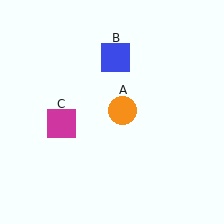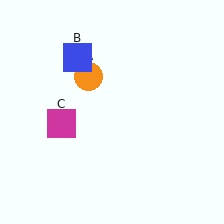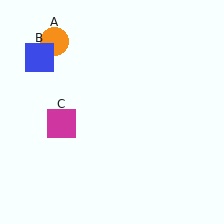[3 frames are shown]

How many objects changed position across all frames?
2 objects changed position: orange circle (object A), blue square (object B).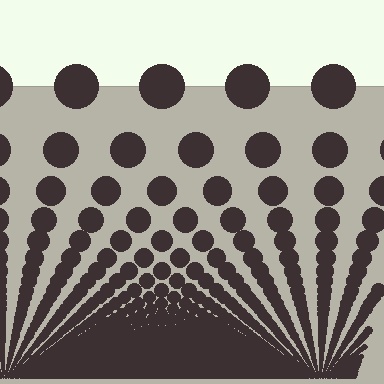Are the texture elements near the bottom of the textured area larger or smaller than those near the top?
Smaller. The gradient is inverted — elements near the bottom are smaller and denser.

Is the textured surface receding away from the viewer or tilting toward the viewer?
The surface appears to tilt toward the viewer. Texture elements get larger and sparser toward the top.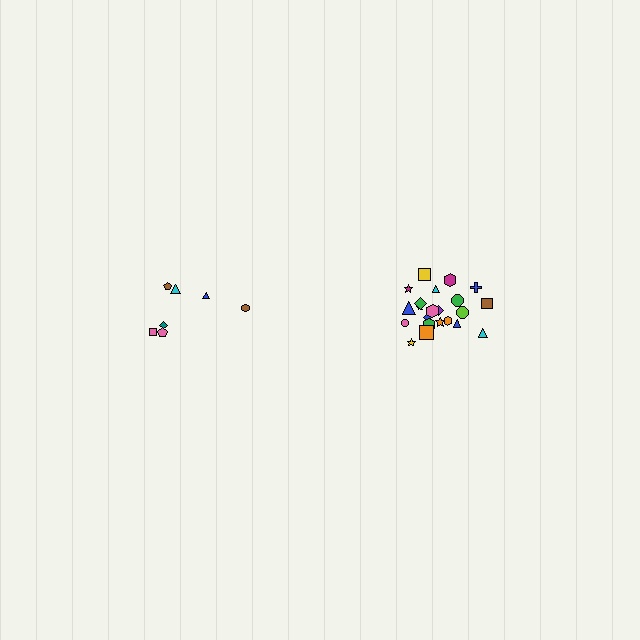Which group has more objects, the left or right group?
The right group.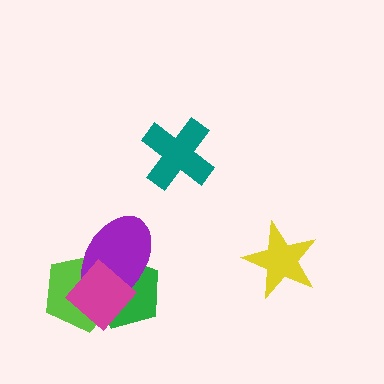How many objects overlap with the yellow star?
0 objects overlap with the yellow star.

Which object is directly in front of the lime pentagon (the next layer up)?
The purple ellipse is directly in front of the lime pentagon.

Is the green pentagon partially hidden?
Yes, it is partially covered by another shape.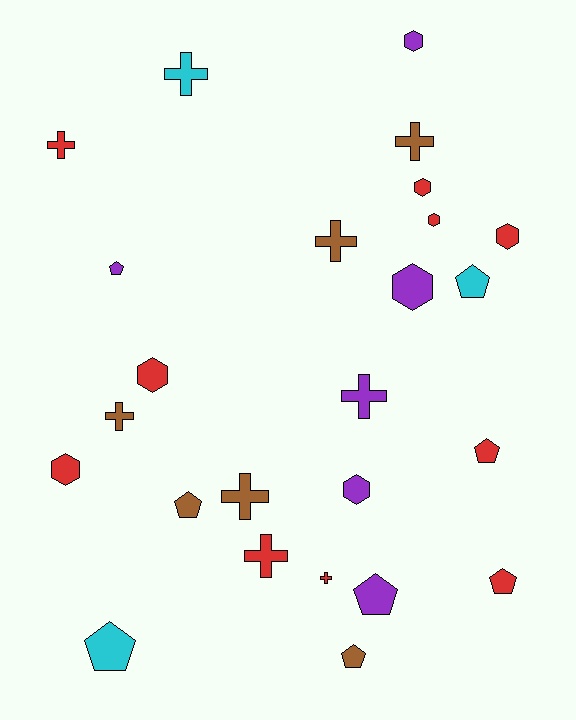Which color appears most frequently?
Red, with 10 objects.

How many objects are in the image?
There are 25 objects.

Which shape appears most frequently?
Cross, with 9 objects.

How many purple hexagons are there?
There are 3 purple hexagons.